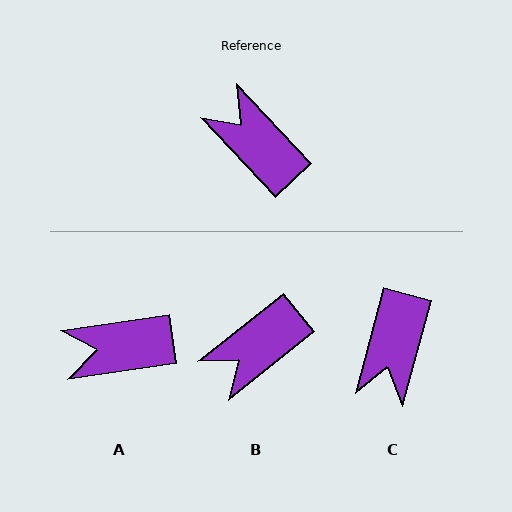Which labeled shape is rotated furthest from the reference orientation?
C, about 121 degrees away.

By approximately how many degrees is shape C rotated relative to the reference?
Approximately 121 degrees counter-clockwise.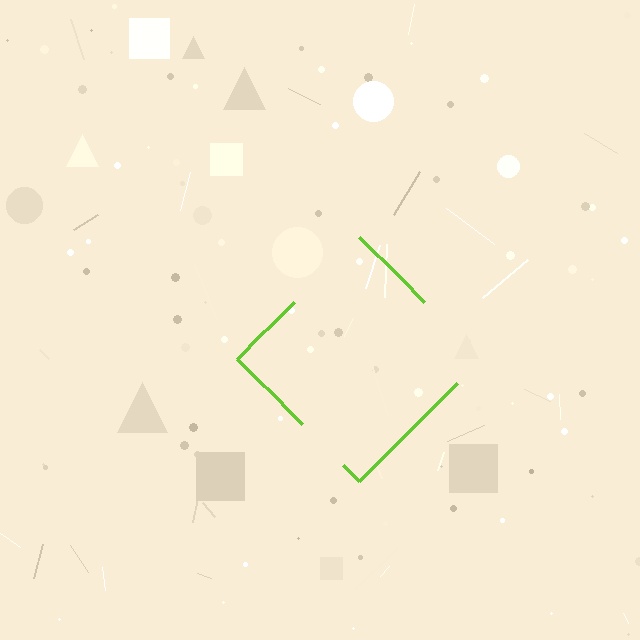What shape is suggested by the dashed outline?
The dashed outline suggests a diamond.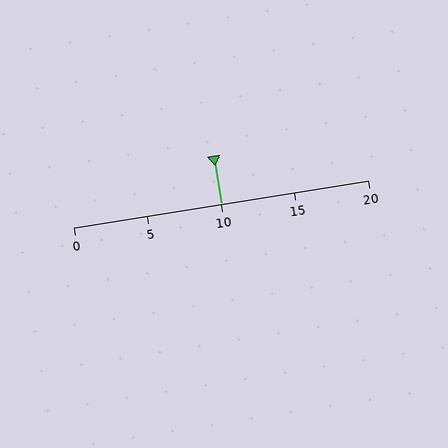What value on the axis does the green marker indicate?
The marker indicates approximately 10.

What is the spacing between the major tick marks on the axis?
The major ticks are spaced 5 apart.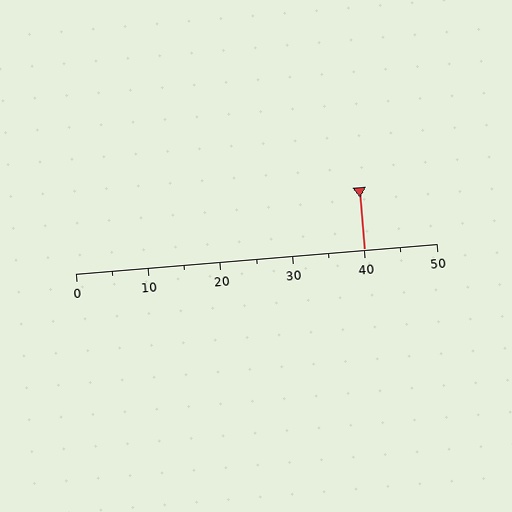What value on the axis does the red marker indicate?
The marker indicates approximately 40.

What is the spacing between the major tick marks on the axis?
The major ticks are spaced 10 apart.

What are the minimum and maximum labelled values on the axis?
The axis runs from 0 to 50.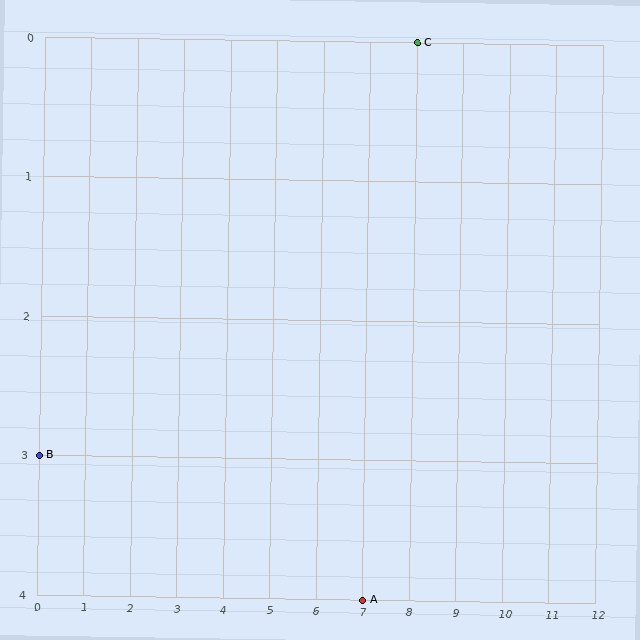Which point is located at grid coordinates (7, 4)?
Point A is at (7, 4).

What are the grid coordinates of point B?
Point B is at grid coordinates (0, 3).